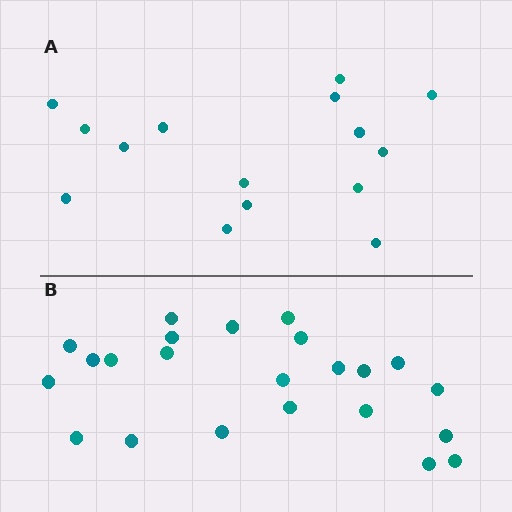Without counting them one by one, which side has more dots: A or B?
Region B (the bottom region) has more dots.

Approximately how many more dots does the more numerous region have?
Region B has roughly 8 or so more dots than region A.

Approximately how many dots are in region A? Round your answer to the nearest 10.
About 20 dots. (The exact count is 15, which rounds to 20.)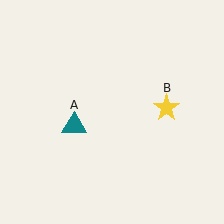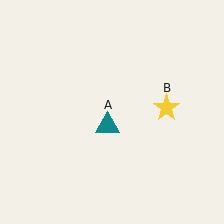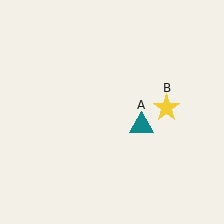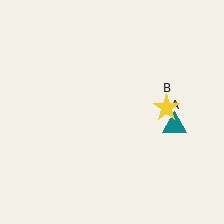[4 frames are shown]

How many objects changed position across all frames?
1 object changed position: teal triangle (object A).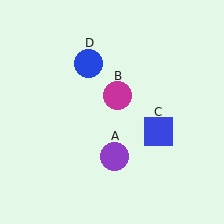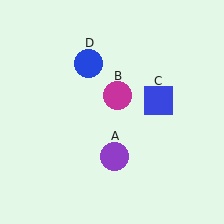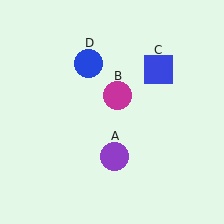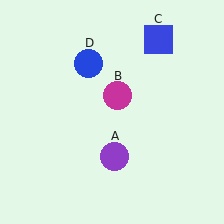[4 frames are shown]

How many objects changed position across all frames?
1 object changed position: blue square (object C).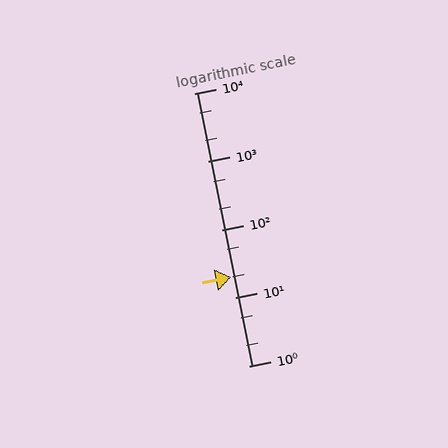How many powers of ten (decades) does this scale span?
The scale spans 4 decades, from 1 to 10000.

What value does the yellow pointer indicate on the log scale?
The pointer indicates approximately 20.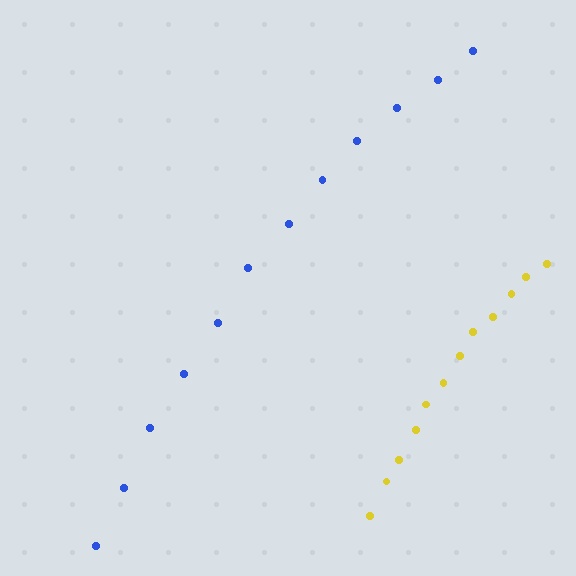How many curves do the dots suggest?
There are 2 distinct paths.